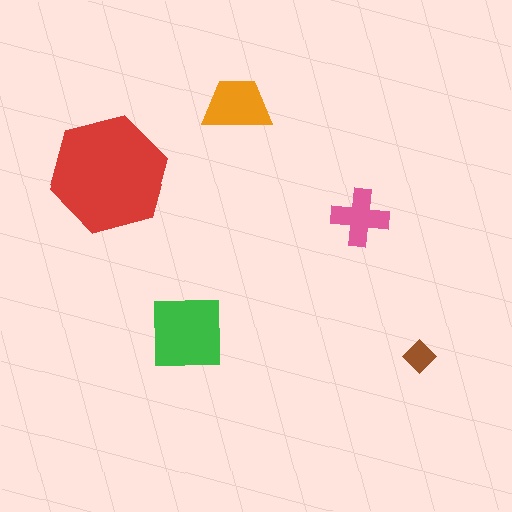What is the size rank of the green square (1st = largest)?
2nd.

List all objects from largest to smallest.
The red hexagon, the green square, the orange trapezoid, the pink cross, the brown diamond.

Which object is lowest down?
The brown diamond is bottommost.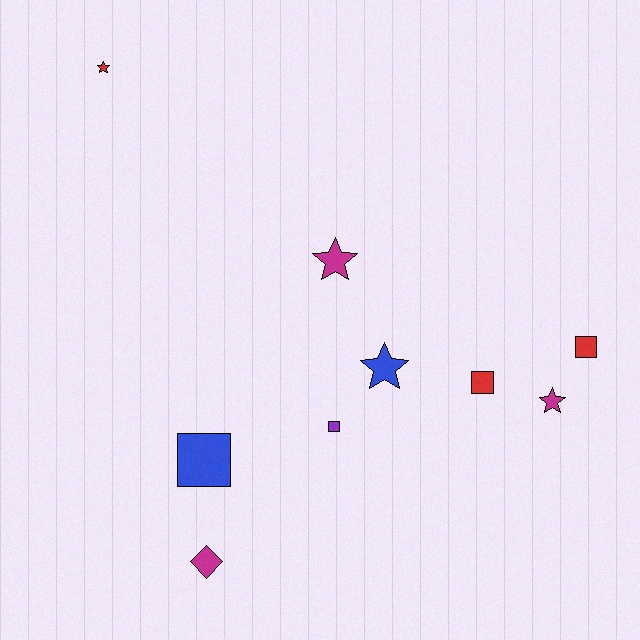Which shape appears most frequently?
Square, with 4 objects.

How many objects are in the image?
There are 9 objects.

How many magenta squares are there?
There are no magenta squares.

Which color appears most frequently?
Magenta, with 3 objects.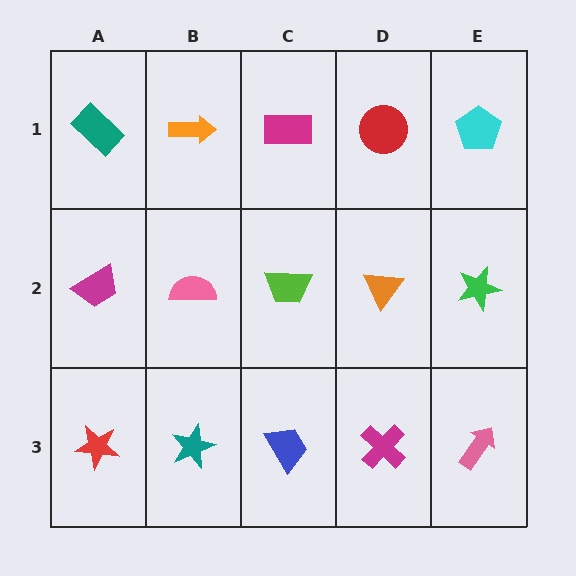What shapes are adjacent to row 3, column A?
A magenta trapezoid (row 2, column A), a teal star (row 3, column B).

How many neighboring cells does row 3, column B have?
3.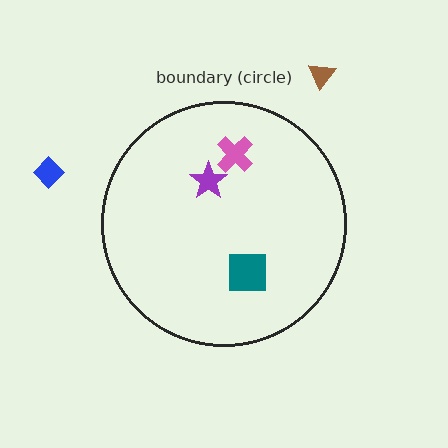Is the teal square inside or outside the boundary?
Inside.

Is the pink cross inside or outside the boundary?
Inside.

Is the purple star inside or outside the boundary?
Inside.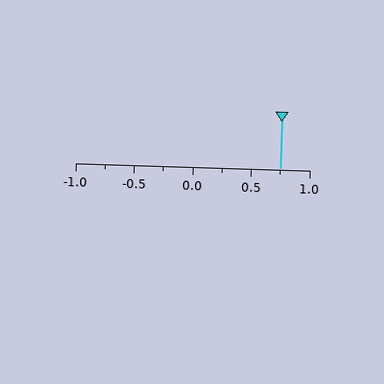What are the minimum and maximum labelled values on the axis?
The axis runs from -1.0 to 1.0.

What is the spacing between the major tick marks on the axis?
The major ticks are spaced 0.5 apart.